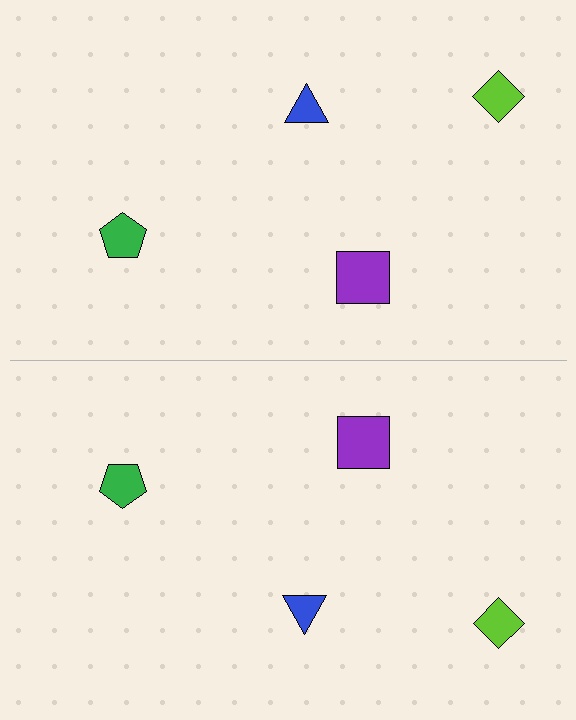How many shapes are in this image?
There are 8 shapes in this image.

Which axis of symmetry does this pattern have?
The pattern has a horizontal axis of symmetry running through the center of the image.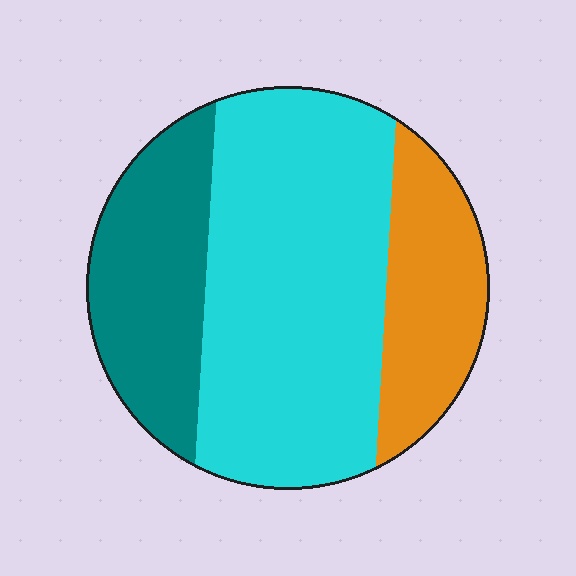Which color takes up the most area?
Cyan, at roughly 55%.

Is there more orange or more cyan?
Cyan.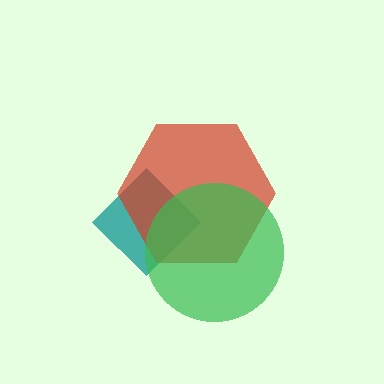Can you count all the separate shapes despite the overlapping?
Yes, there are 3 separate shapes.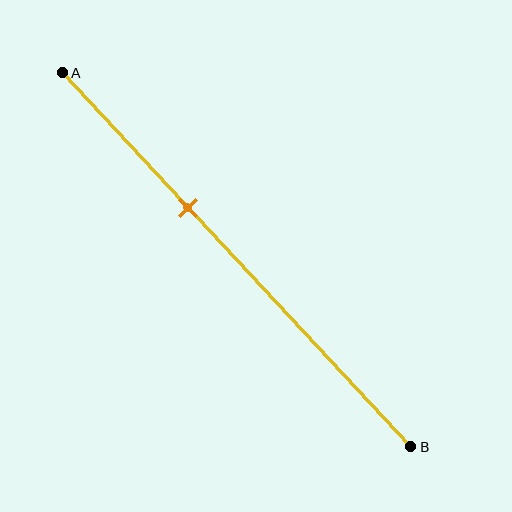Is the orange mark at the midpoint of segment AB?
No, the mark is at about 35% from A, not at the 50% midpoint.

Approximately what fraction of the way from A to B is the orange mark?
The orange mark is approximately 35% of the way from A to B.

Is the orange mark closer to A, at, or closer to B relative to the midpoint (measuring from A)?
The orange mark is closer to point A than the midpoint of segment AB.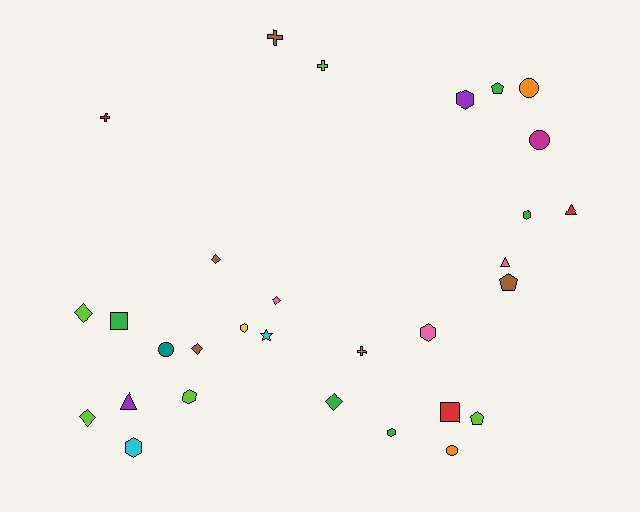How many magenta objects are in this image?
There is 1 magenta object.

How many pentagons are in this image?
There are 3 pentagons.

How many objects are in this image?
There are 30 objects.